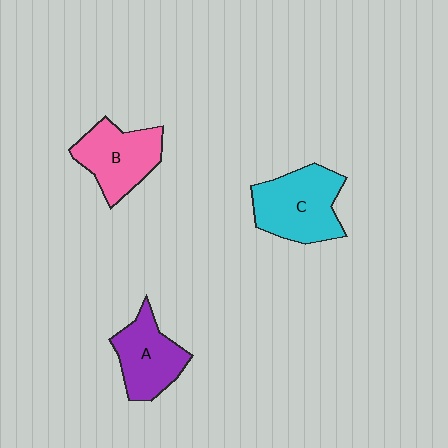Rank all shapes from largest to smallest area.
From largest to smallest: C (cyan), B (pink), A (purple).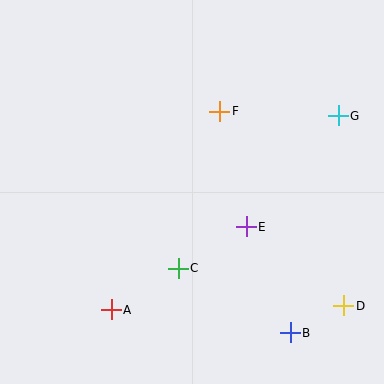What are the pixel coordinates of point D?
Point D is at (344, 306).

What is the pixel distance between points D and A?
The distance between D and A is 232 pixels.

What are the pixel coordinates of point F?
Point F is at (220, 111).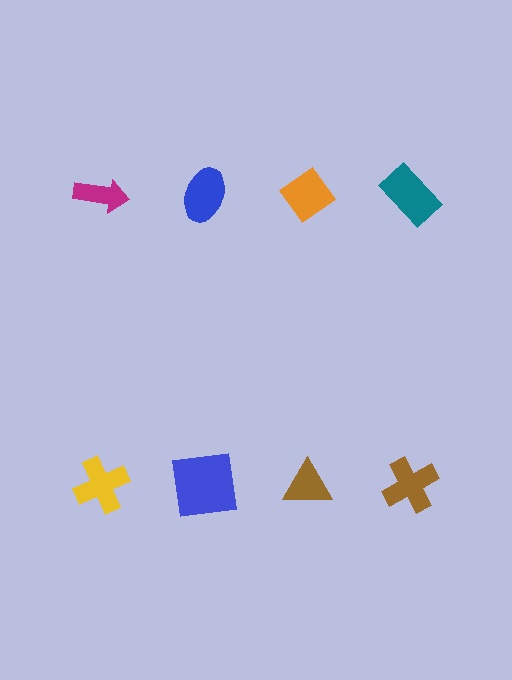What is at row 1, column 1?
A magenta arrow.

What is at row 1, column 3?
An orange diamond.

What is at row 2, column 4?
A brown cross.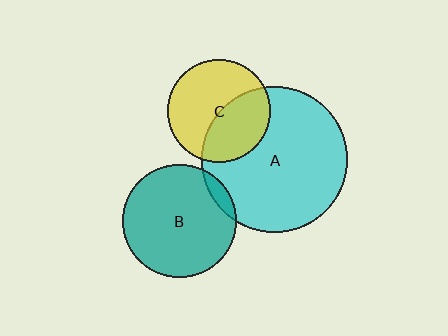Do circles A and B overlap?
Yes.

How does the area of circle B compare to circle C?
Approximately 1.2 times.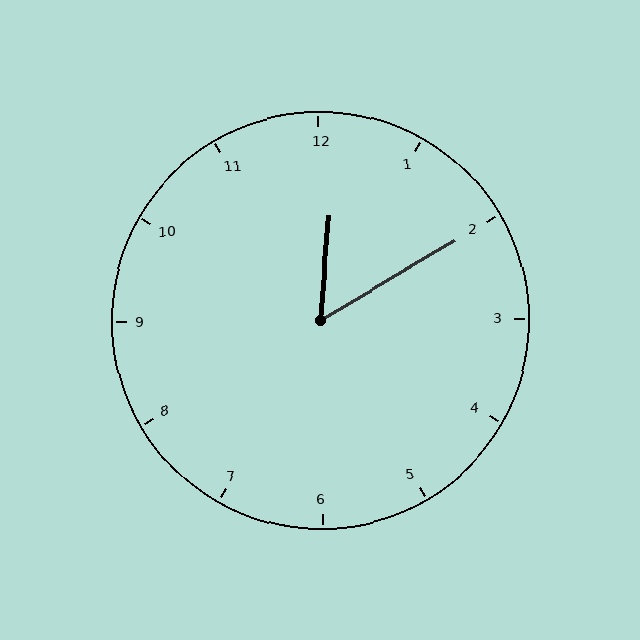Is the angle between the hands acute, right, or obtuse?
It is acute.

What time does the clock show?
12:10.